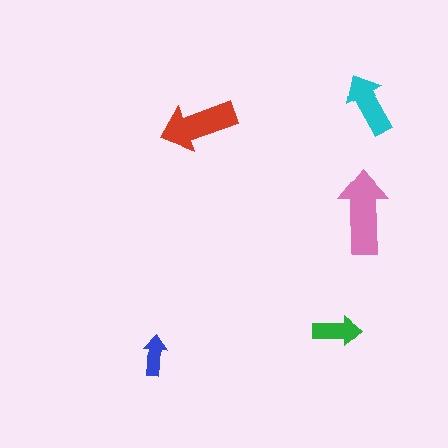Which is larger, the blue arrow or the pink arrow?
The pink one.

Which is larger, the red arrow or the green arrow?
The red one.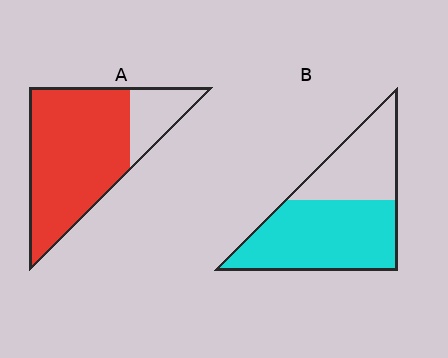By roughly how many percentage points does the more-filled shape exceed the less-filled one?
By roughly 15 percentage points (A over B).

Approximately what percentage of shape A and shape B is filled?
A is approximately 80% and B is approximately 60%.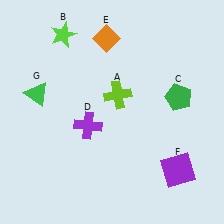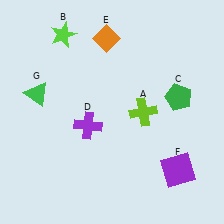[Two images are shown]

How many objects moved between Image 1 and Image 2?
1 object moved between the two images.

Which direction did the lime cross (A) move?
The lime cross (A) moved right.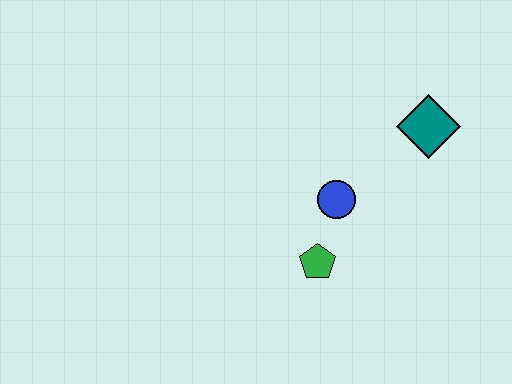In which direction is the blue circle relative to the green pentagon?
The blue circle is above the green pentagon.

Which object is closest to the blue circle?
The green pentagon is closest to the blue circle.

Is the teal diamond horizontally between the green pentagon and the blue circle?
No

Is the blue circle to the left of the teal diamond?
Yes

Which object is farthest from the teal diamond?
The green pentagon is farthest from the teal diamond.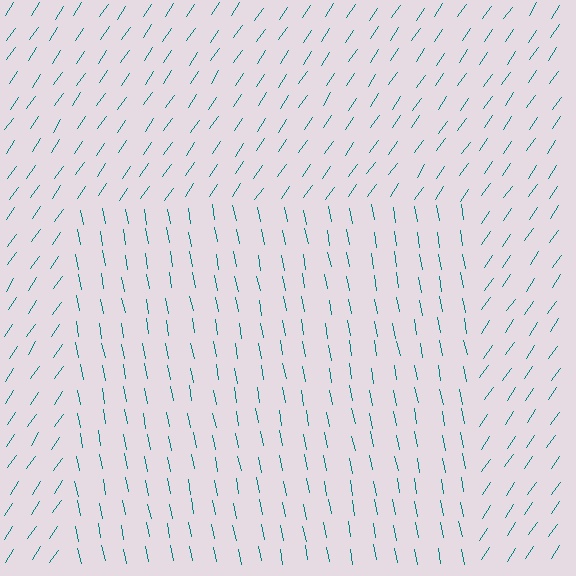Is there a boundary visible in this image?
Yes, there is a texture boundary formed by a change in line orientation.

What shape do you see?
I see a rectangle.